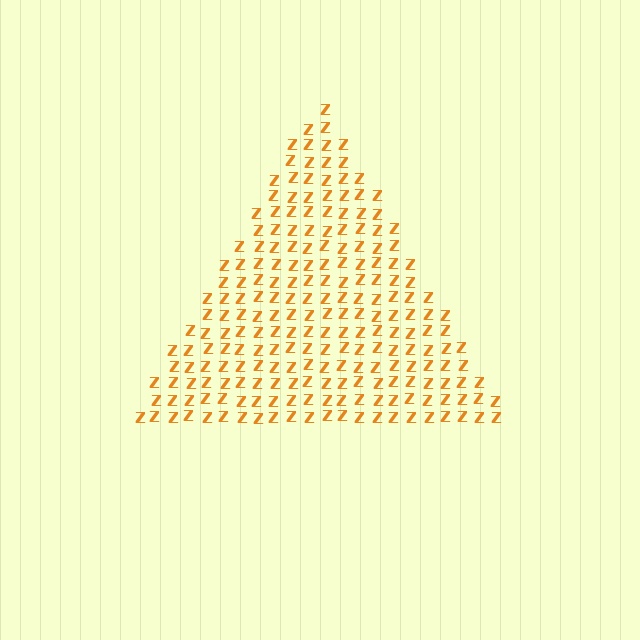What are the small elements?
The small elements are letter Z's.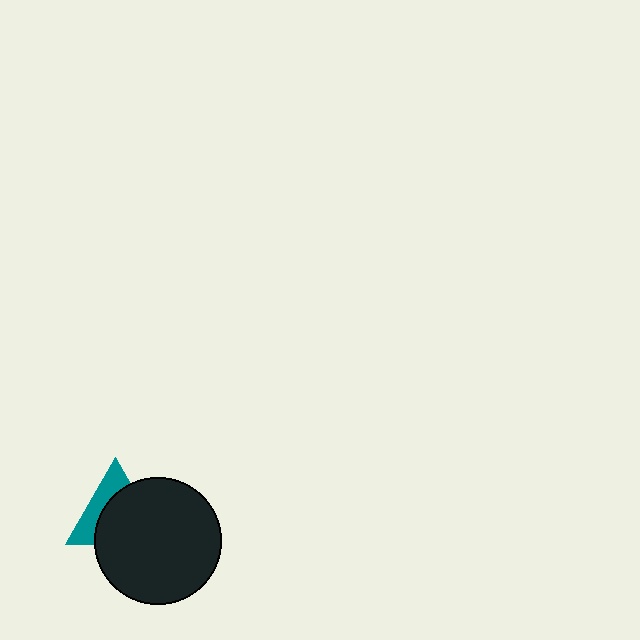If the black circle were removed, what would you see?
You would see the complete teal triangle.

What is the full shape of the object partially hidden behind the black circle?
The partially hidden object is a teal triangle.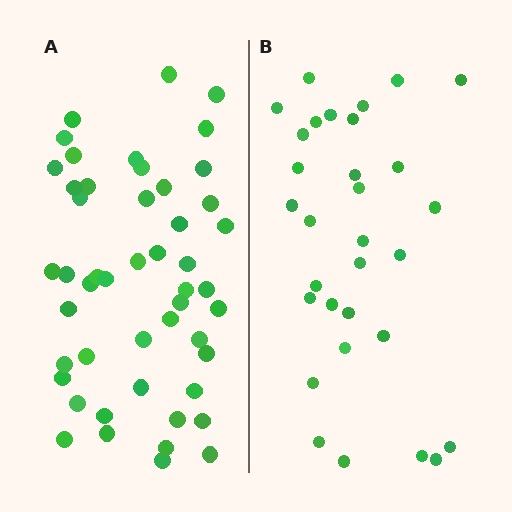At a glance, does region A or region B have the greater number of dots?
Region A (the left region) has more dots.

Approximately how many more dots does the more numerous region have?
Region A has approximately 20 more dots than region B.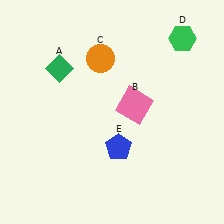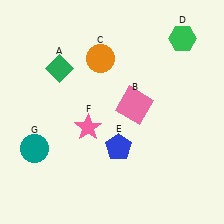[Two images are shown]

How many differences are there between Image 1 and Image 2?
There are 2 differences between the two images.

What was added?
A pink star (F), a teal circle (G) were added in Image 2.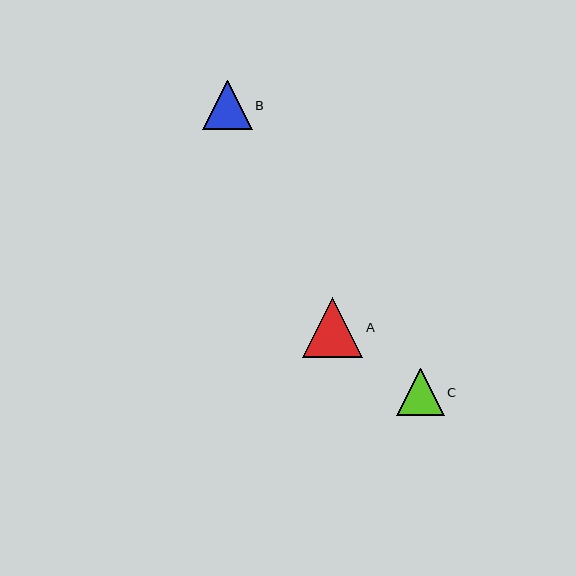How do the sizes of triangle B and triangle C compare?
Triangle B and triangle C are approximately the same size.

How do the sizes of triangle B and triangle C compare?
Triangle B and triangle C are approximately the same size.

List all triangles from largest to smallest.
From largest to smallest: A, B, C.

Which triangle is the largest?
Triangle A is the largest with a size of approximately 60 pixels.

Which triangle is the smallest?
Triangle C is the smallest with a size of approximately 47 pixels.